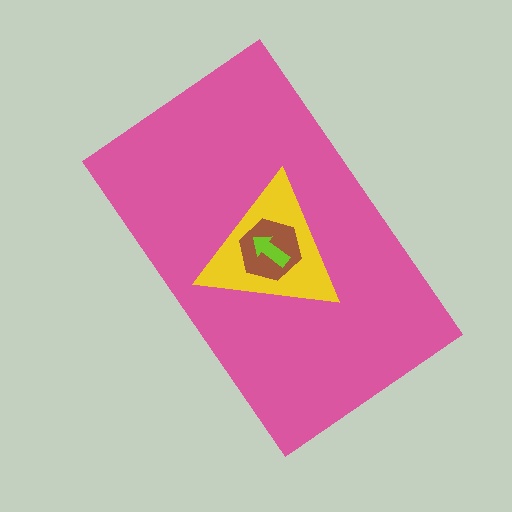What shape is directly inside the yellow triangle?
The brown hexagon.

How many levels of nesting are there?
4.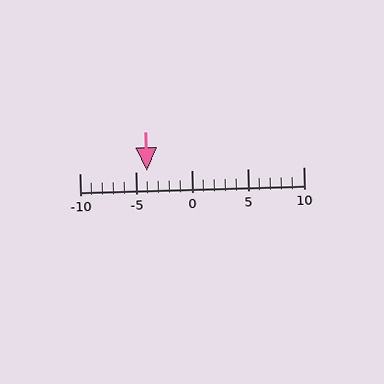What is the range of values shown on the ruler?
The ruler shows values from -10 to 10.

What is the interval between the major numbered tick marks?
The major tick marks are spaced 5 units apart.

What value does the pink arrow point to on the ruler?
The pink arrow points to approximately -4.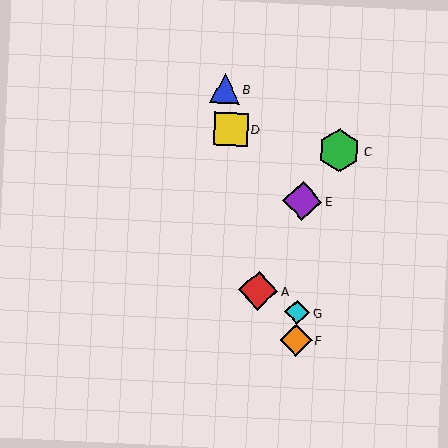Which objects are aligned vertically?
Objects E, F, G are aligned vertically.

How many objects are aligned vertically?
3 objects (E, F, G) are aligned vertically.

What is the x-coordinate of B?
Object B is at x≈225.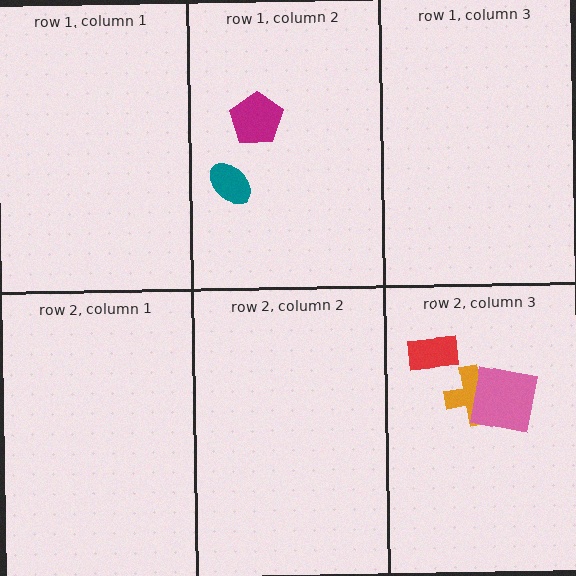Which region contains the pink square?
The row 2, column 3 region.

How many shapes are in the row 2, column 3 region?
3.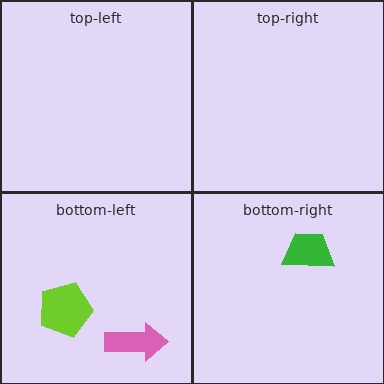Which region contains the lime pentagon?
The bottom-left region.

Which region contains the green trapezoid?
The bottom-right region.